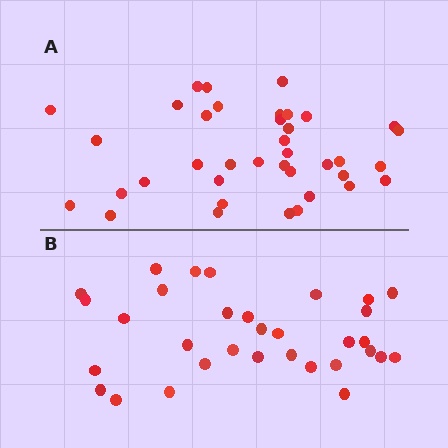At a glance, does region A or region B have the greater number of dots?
Region A (the top region) has more dots.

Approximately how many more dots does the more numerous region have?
Region A has about 6 more dots than region B.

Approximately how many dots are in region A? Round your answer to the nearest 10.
About 40 dots. (The exact count is 38, which rounds to 40.)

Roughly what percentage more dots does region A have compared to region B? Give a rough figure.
About 20% more.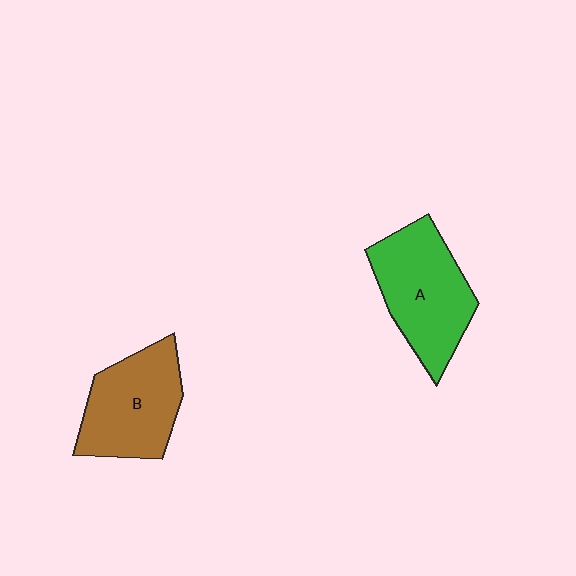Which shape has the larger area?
Shape A (green).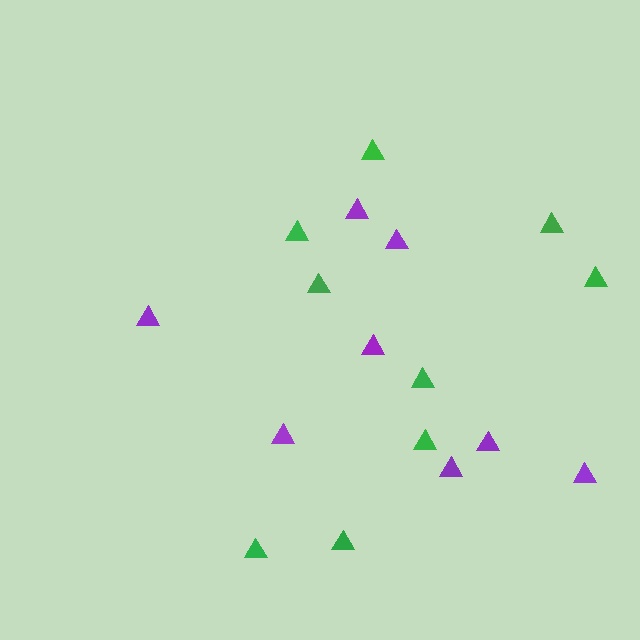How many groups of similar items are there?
There are 2 groups: one group of purple triangles (8) and one group of green triangles (9).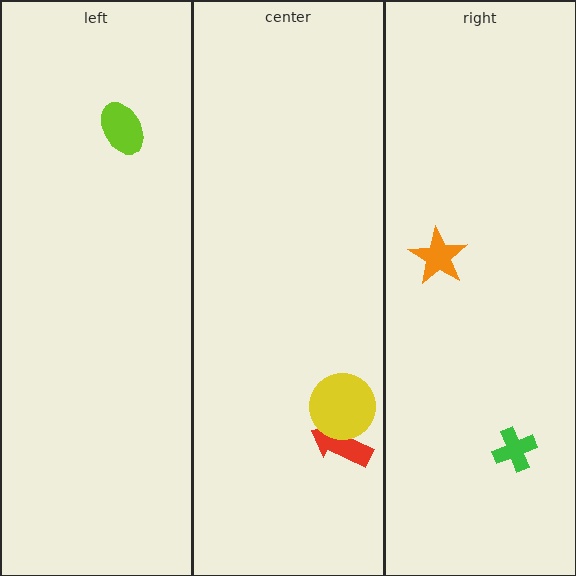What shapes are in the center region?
The red arrow, the yellow circle.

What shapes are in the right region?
The orange star, the green cross.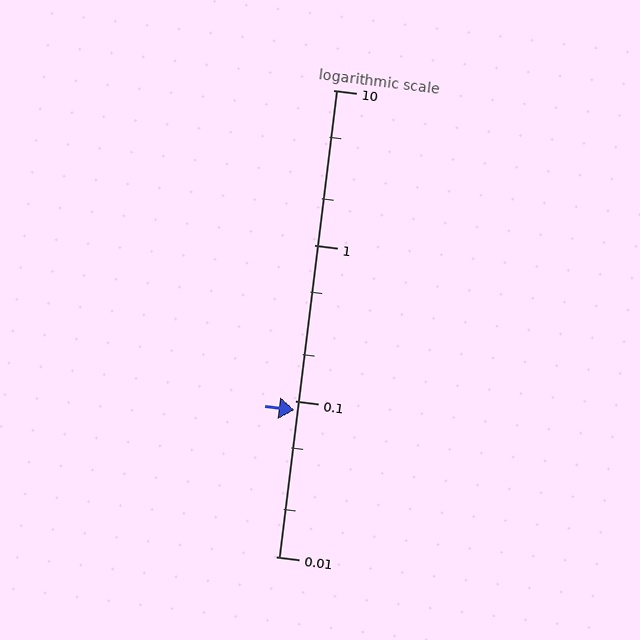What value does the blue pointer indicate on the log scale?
The pointer indicates approximately 0.087.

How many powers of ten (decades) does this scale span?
The scale spans 3 decades, from 0.01 to 10.